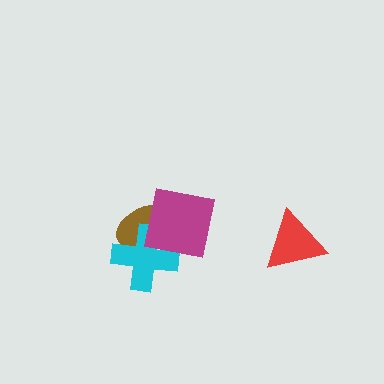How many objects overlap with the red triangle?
0 objects overlap with the red triangle.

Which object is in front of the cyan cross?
The magenta square is in front of the cyan cross.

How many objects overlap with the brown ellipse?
2 objects overlap with the brown ellipse.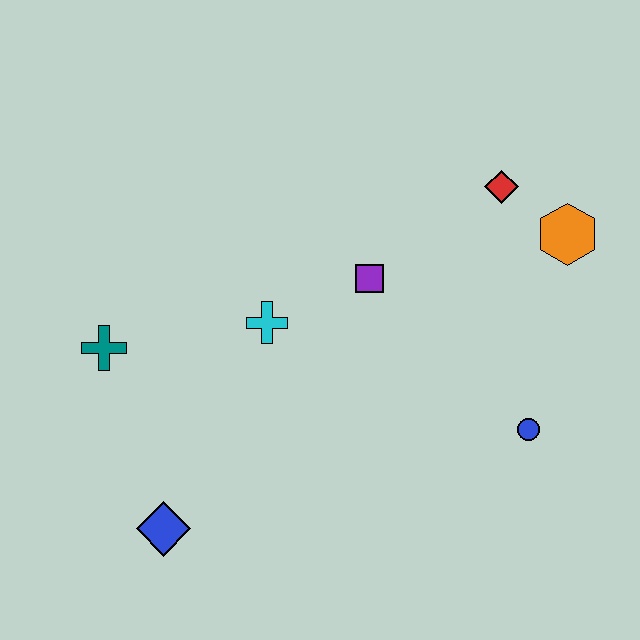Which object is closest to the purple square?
The cyan cross is closest to the purple square.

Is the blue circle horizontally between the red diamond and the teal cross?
No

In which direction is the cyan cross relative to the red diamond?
The cyan cross is to the left of the red diamond.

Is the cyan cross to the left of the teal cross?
No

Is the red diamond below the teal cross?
No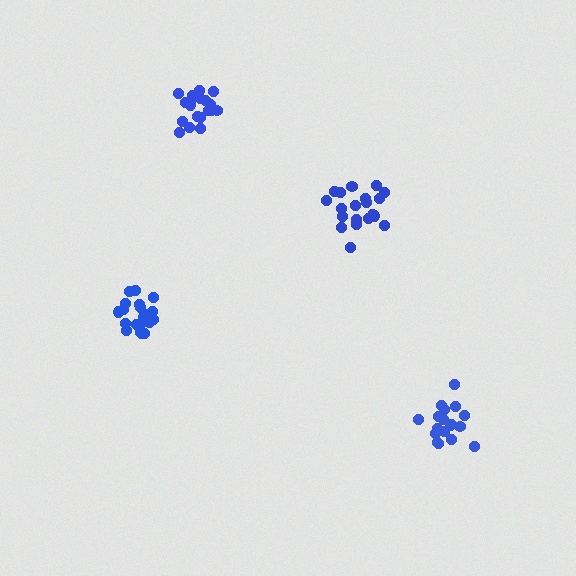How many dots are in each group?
Group 1: 20 dots, Group 2: 18 dots, Group 3: 20 dots, Group 4: 20 dots (78 total).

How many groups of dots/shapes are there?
There are 4 groups.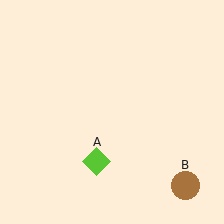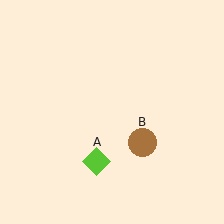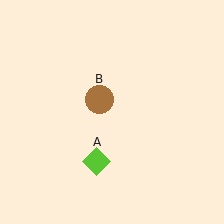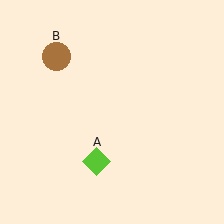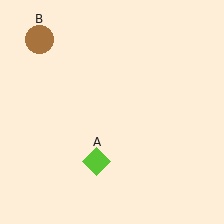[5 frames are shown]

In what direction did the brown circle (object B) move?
The brown circle (object B) moved up and to the left.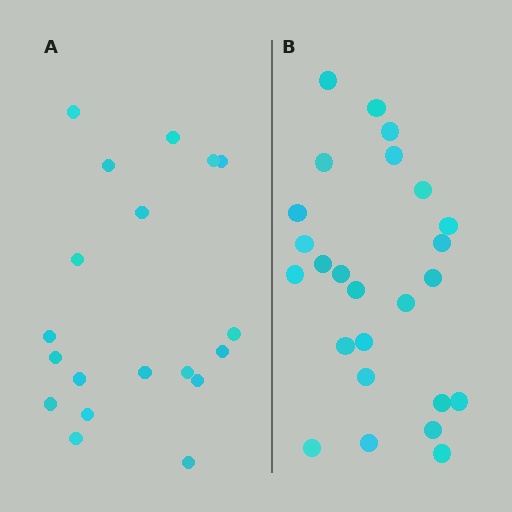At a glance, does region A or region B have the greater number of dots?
Region B (the right region) has more dots.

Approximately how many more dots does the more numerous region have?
Region B has about 6 more dots than region A.